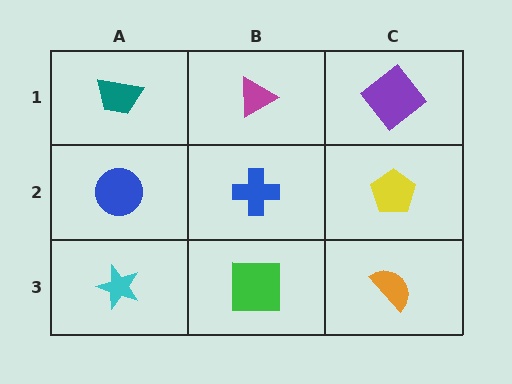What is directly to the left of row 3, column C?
A green square.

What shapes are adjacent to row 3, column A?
A blue circle (row 2, column A), a green square (row 3, column B).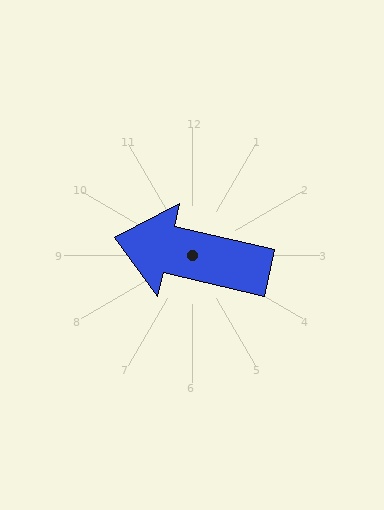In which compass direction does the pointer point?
West.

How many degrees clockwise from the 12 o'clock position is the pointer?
Approximately 283 degrees.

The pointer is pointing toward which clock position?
Roughly 9 o'clock.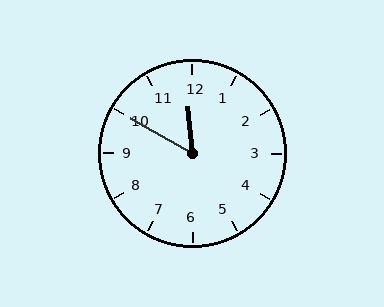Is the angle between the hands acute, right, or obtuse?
It is acute.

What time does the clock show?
11:50.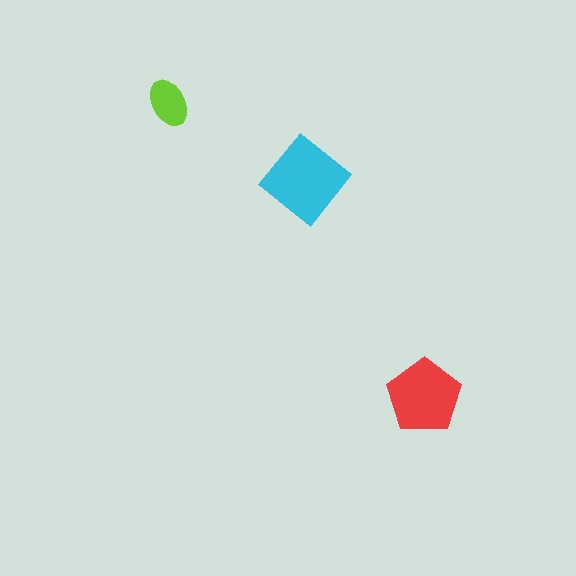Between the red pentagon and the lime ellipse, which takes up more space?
The red pentagon.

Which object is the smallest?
The lime ellipse.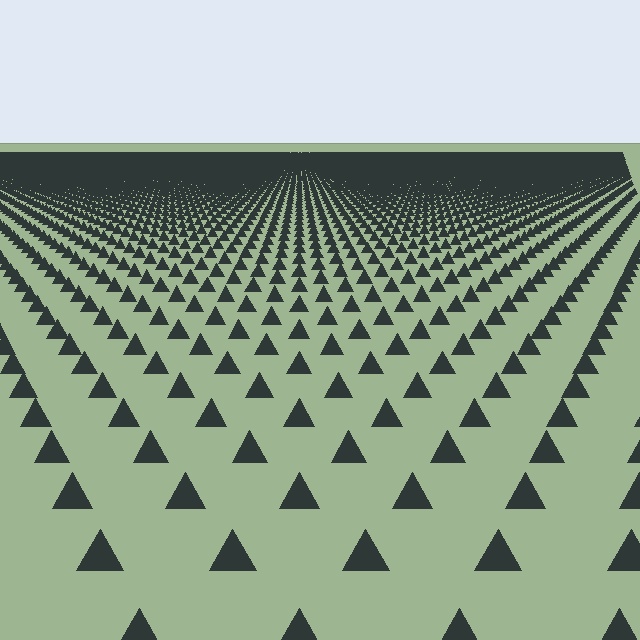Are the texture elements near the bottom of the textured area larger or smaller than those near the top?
Larger. Near the bottom, elements are closer to the viewer and appear at a bigger on-screen size.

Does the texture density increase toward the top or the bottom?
Density increases toward the top.